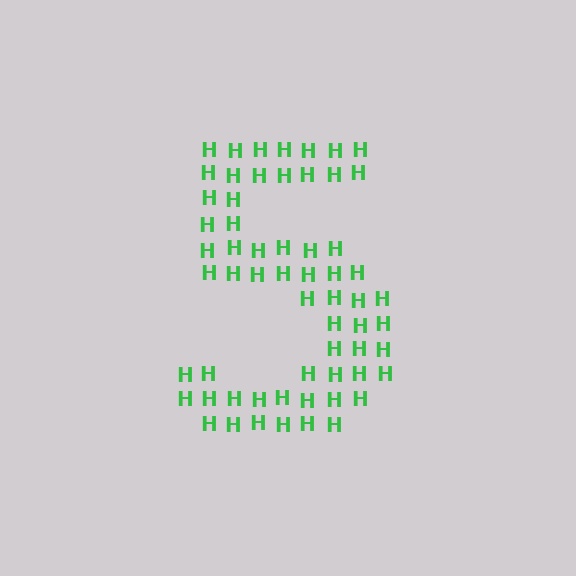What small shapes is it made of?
It is made of small letter H's.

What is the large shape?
The large shape is the digit 5.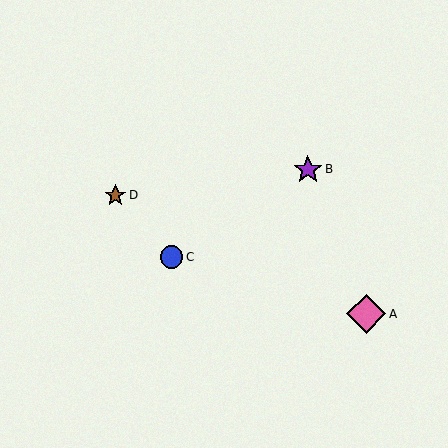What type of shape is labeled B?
Shape B is a purple star.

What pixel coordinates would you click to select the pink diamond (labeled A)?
Click at (366, 314) to select the pink diamond A.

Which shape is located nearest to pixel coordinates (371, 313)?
The pink diamond (labeled A) at (366, 314) is nearest to that location.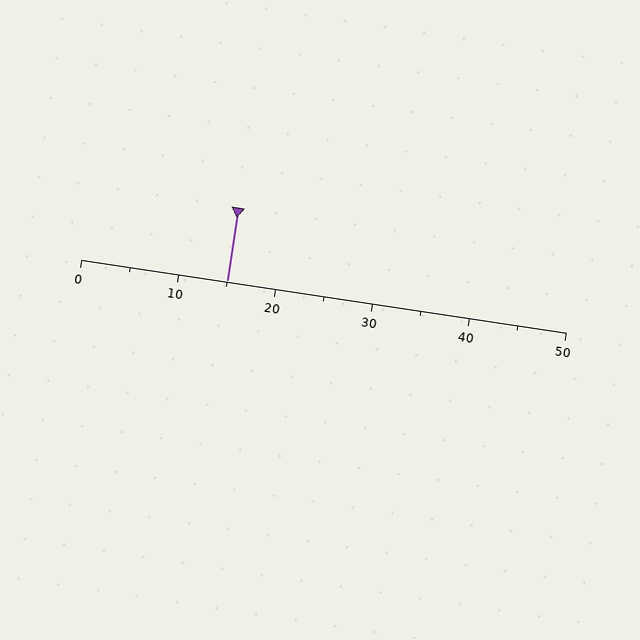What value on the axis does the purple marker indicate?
The marker indicates approximately 15.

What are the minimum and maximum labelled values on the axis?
The axis runs from 0 to 50.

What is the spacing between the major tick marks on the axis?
The major ticks are spaced 10 apart.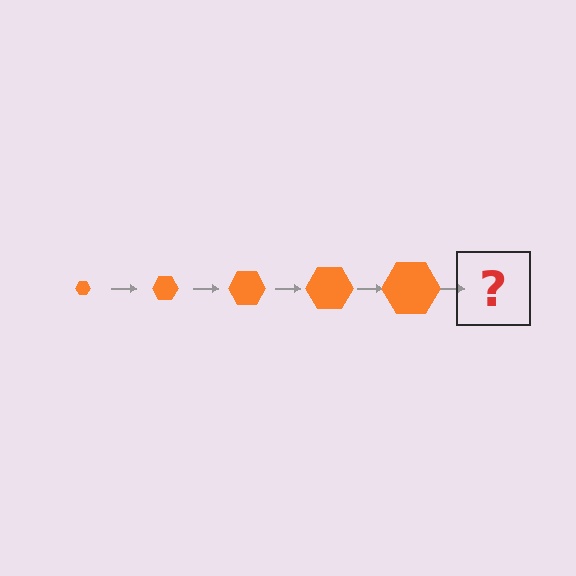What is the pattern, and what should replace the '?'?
The pattern is that the hexagon gets progressively larger each step. The '?' should be an orange hexagon, larger than the previous one.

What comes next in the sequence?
The next element should be an orange hexagon, larger than the previous one.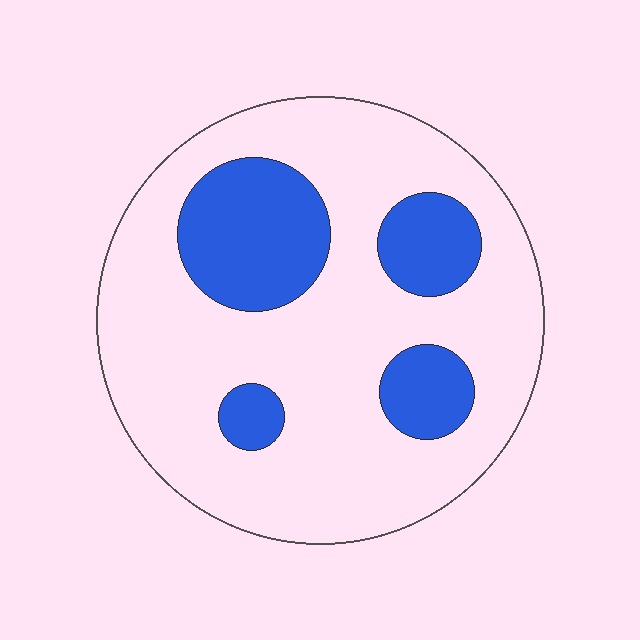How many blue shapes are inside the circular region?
4.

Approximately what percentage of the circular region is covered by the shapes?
Approximately 25%.